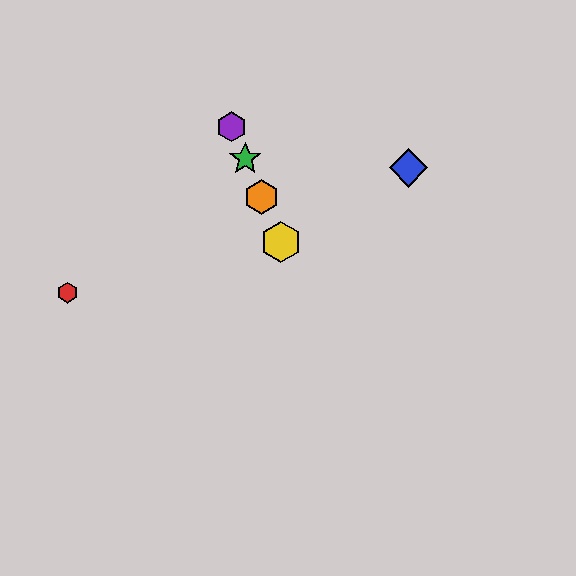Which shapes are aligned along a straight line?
The green star, the yellow hexagon, the purple hexagon, the orange hexagon are aligned along a straight line.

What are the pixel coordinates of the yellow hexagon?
The yellow hexagon is at (281, 242).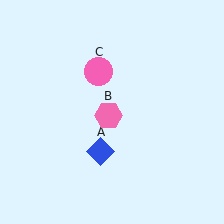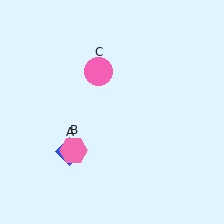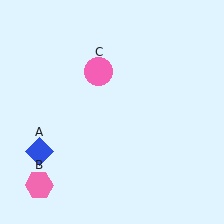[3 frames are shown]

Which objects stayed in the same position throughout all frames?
Pink circle (object C) remained stationary.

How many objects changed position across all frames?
2 objects changed position: blue diamond (object A), pink hexagon (object B).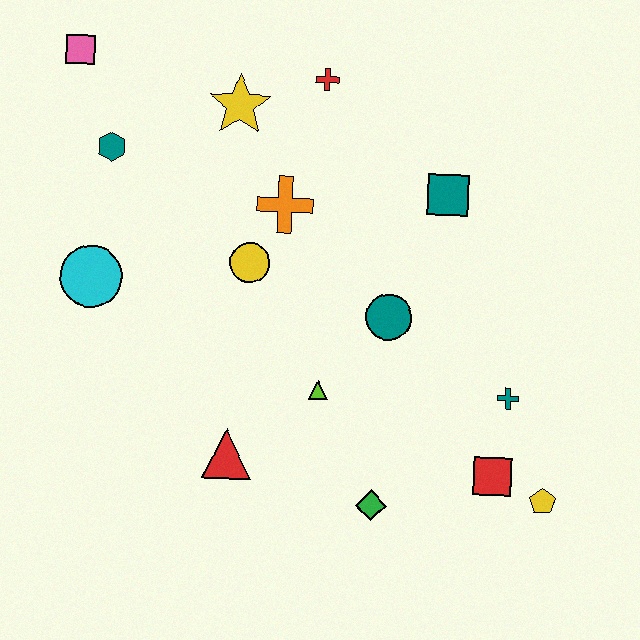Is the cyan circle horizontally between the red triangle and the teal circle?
No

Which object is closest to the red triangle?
The lime triangle is closest to the red triangle.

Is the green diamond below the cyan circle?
Yes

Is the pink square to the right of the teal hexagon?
No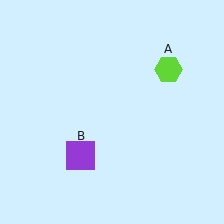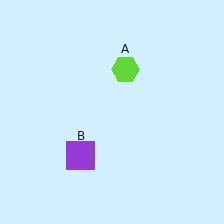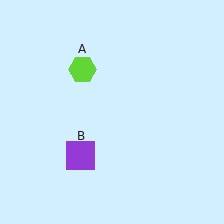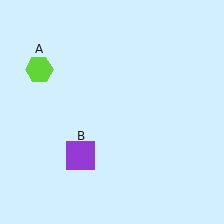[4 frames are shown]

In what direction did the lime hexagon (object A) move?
The lime hexagon (object A) moved left.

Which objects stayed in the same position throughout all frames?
Purple square (object B) remained stationary.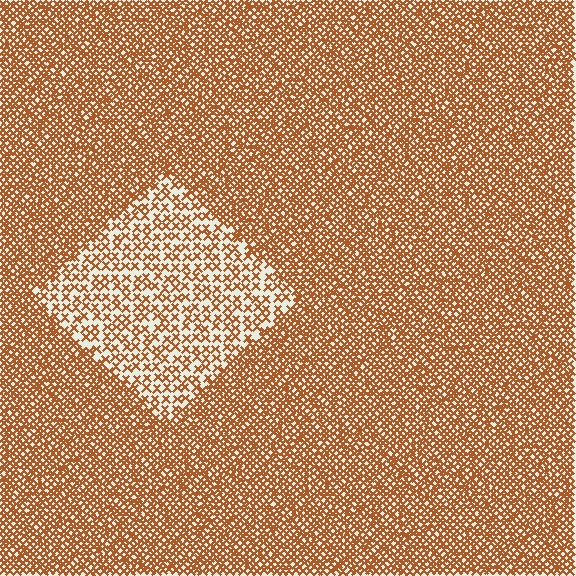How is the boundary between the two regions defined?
The boundary is defined by a change in element density (approximately 2.3x ratio). All elements are the same color, size, and shape.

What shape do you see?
I see a diamond.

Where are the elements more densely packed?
The elements are more densely packed outside the diamond boundary.